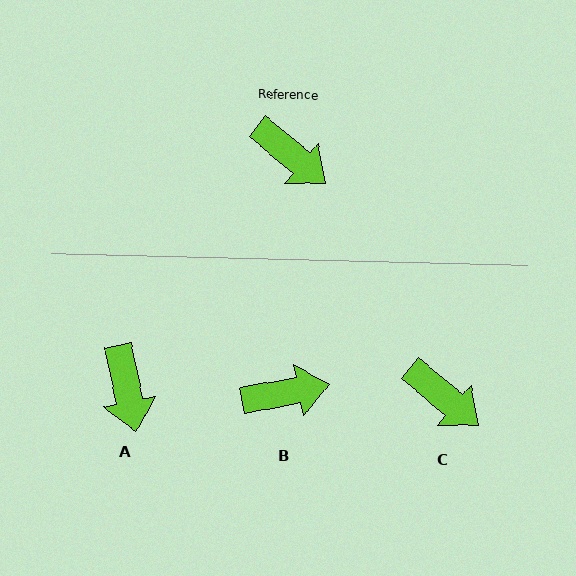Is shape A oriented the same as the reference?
No, it is off by about 38 degrees.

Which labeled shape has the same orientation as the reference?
C.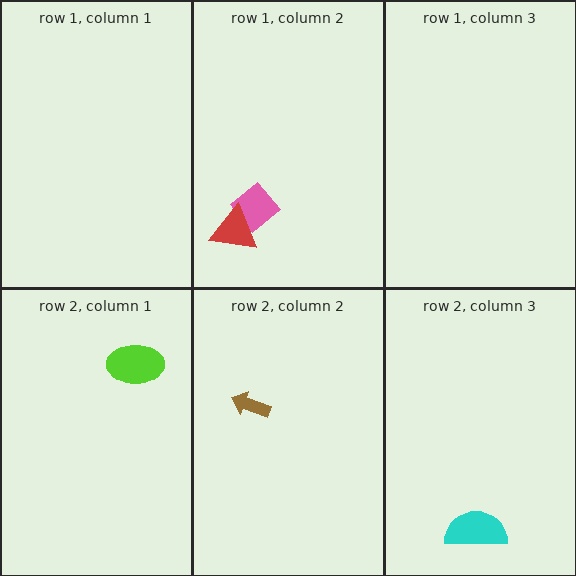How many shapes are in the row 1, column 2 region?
2.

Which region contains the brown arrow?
The row 2, column 2 region.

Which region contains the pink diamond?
The row 1, column 2 region.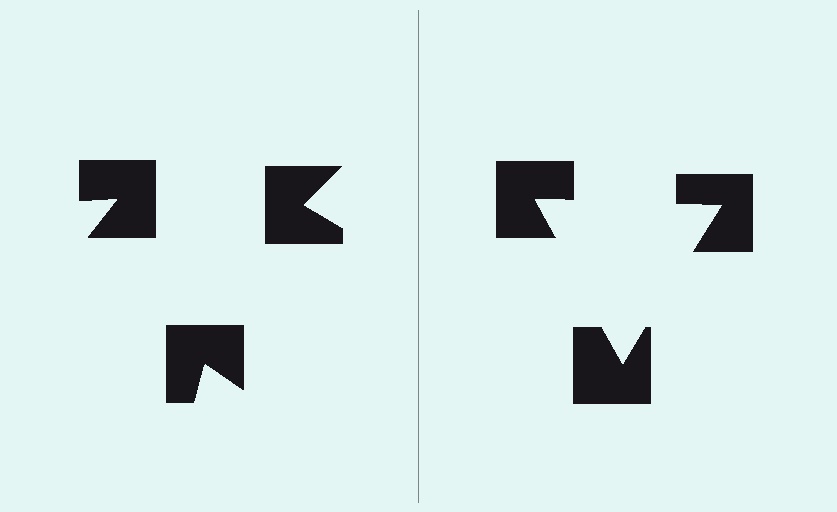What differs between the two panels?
The notched squares are positioned identically on both sides; only the wedge orientations differ. On the right they align to a triangle; on the left they are misaligned.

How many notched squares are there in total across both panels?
6 — 3 on each side.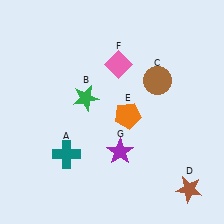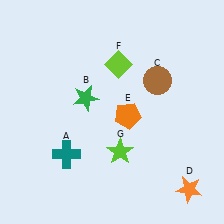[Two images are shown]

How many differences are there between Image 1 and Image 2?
There are 3 differences between the two images.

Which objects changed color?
D changed from brown to orange. F changed from pink to lime. G changed from purple to lime.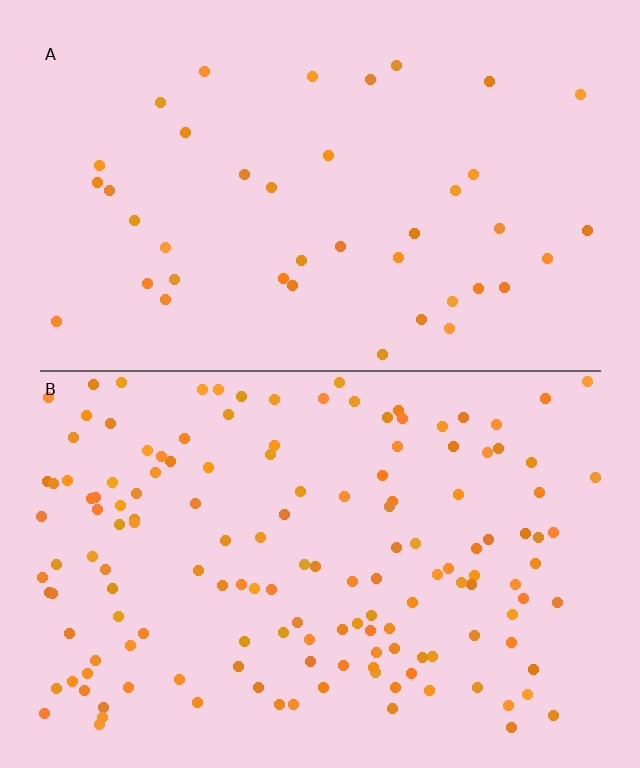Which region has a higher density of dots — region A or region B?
B (the bottom).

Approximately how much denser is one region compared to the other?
Approximately 3.6× — region B over region A.